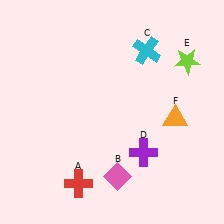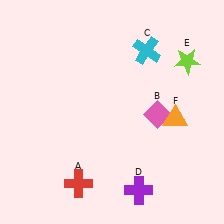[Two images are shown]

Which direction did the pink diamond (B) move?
The pink diamond (B) moved up.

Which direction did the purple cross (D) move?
The purple cross (D) moved down.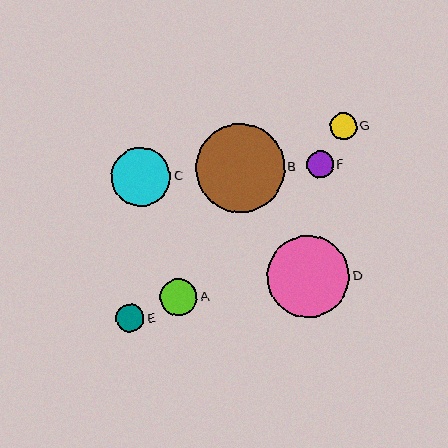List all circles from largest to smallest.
From largest to smallest: B, D, C, A, E, F, G.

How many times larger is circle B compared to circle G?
Circle B is approximately 3.3 times the size of circle G.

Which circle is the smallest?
Circle G is the smallest with a size of approximately 27 pixels.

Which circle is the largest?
Circle B is the largest with a size of approximately 89 pixels.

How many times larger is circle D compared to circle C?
Circle D is approximately 1.4 times the size of circle C.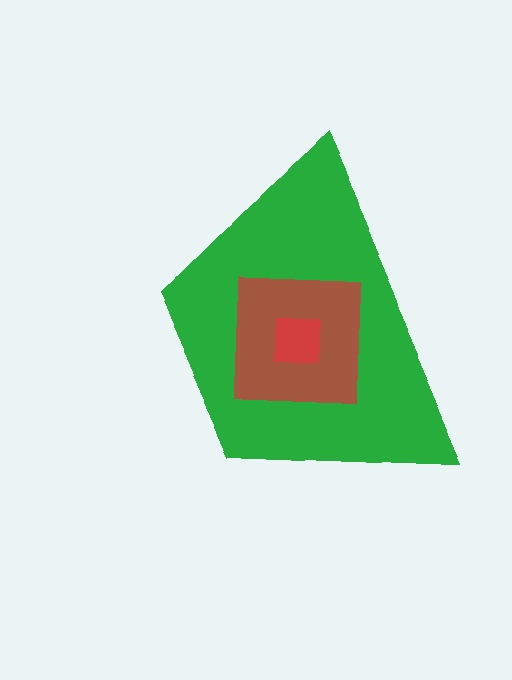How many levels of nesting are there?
3.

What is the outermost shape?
The green trapezoid.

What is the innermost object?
The red square.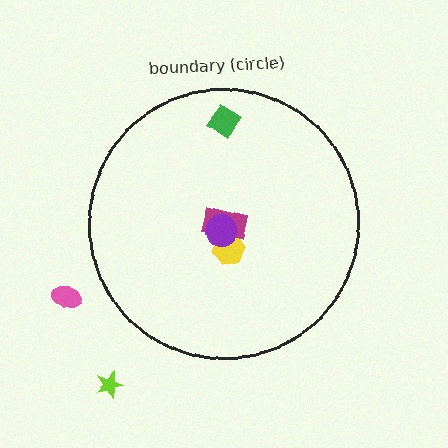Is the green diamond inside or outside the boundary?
Inside.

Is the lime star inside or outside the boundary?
Outside.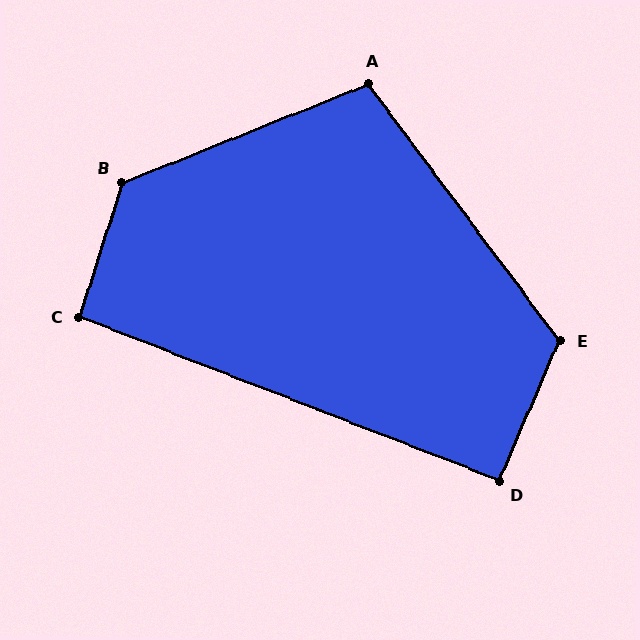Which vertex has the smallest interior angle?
D, at approximately 92 degrees.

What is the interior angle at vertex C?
Approximately 94 degrees (approximately right).